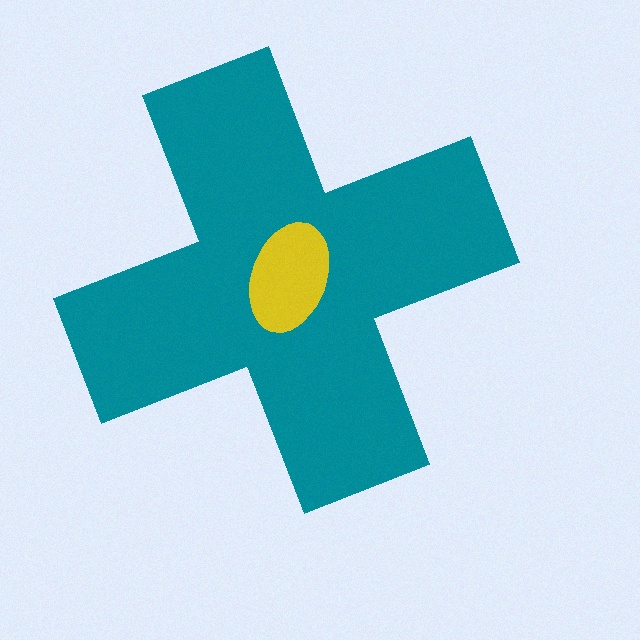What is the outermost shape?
The teal cross.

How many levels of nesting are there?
2.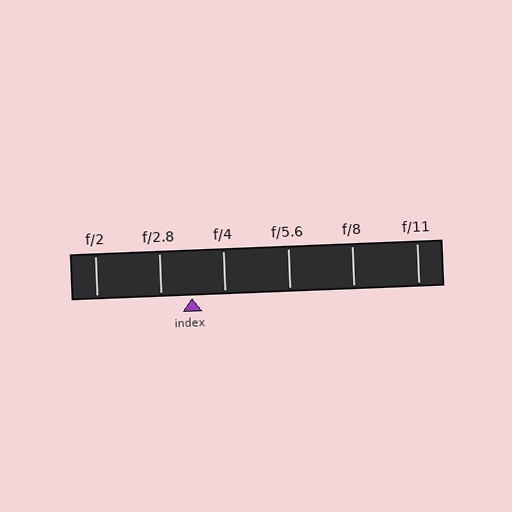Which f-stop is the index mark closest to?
The index mark is closest to f/2.8.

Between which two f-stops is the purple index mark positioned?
The index mark is between f/2.8 and f/4.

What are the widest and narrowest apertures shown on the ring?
The widest aperture shown is f/2 and the narrowest is f/11.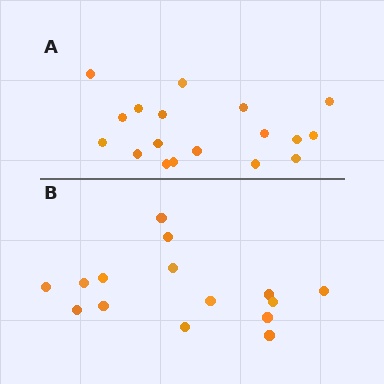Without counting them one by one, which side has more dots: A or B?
Region A (the top region) has more dots.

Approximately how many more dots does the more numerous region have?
Region A has just a few more — roughly 2 or 3 more dots than region B.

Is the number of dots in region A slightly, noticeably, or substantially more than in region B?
Region A has only slightly more — the two regions are fairly close. The ratio is roughly 1.2 to 1.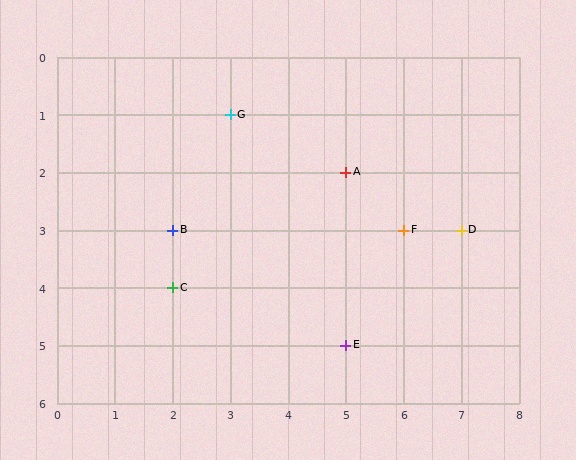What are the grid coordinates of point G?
Point G is at grid coordinates (3, 1).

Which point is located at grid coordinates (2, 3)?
Point B is at (2, 3).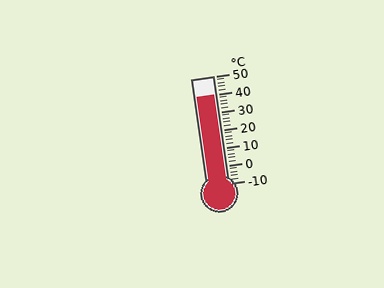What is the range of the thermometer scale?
The thermometer scale ranges from -10°C to 50°C.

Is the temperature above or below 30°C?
The temperature is above 30°C.